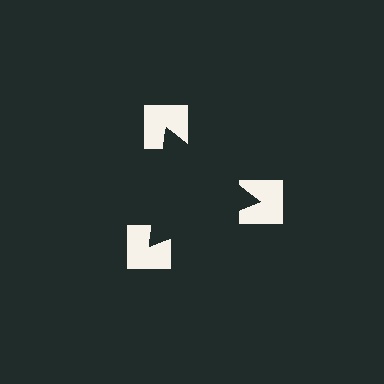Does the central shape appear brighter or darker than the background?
It typically appears slightly darker than the background, even though no actual brightness change is drawn.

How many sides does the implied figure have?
3 sides.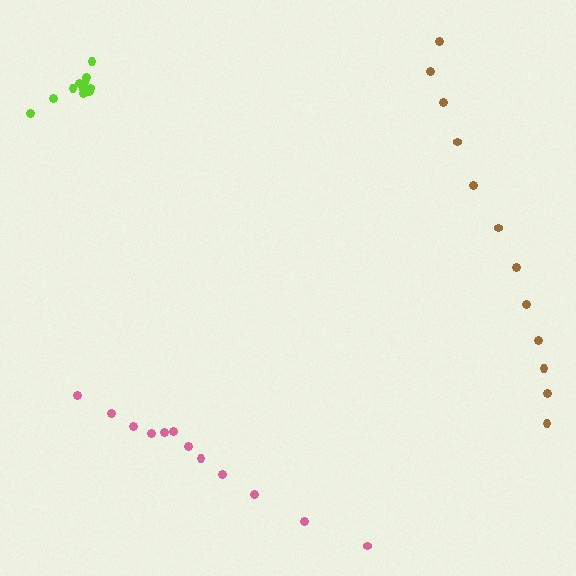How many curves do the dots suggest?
There are 3 distinct paths.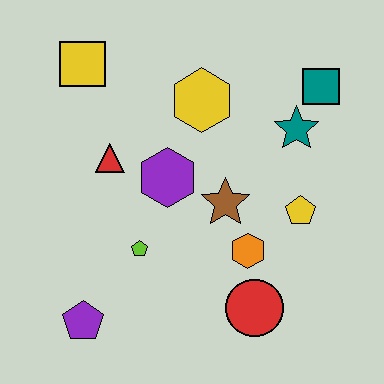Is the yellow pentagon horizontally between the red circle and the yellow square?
No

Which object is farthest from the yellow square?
The red circle is farthest from the yellow square.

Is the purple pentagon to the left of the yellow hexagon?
Yes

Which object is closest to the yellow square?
The red triangle is closest to the yellow square.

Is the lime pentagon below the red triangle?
Yes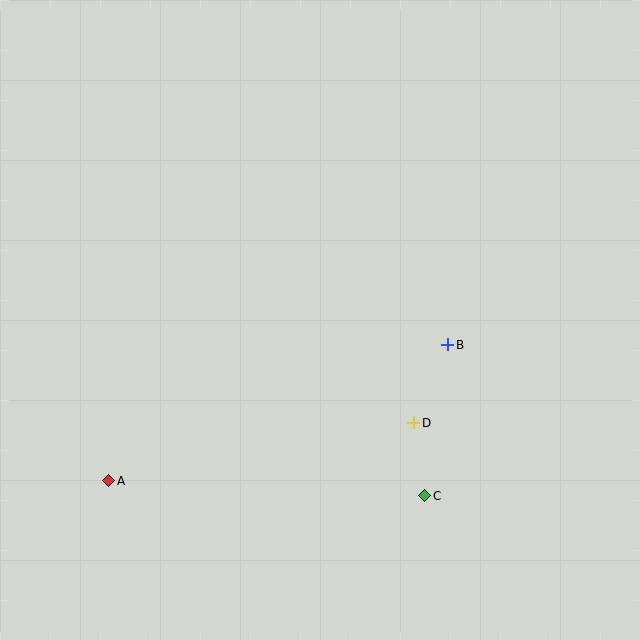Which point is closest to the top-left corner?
Point A is closest to the top-left corner.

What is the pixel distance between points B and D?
The distance between B and D is 85 pixels.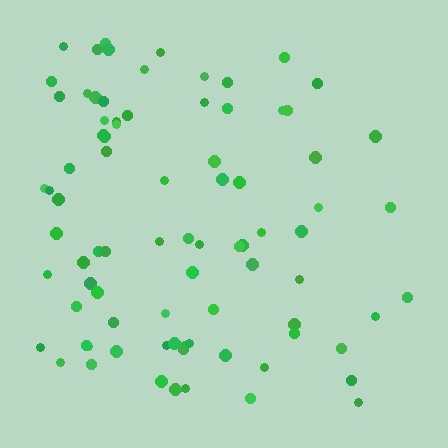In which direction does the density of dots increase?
From right to left, with the left side densest.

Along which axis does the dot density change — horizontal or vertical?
Horizontal.